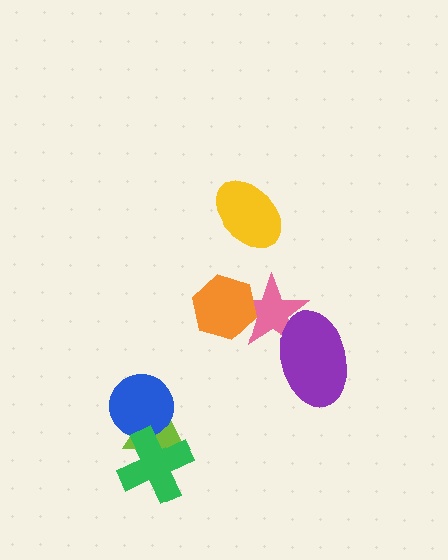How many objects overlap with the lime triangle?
2 objects overlap with the lime triangle.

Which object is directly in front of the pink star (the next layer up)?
The purple ellipse is directly in front of the pink star.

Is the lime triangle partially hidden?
Yes, it is partially covered by another shape.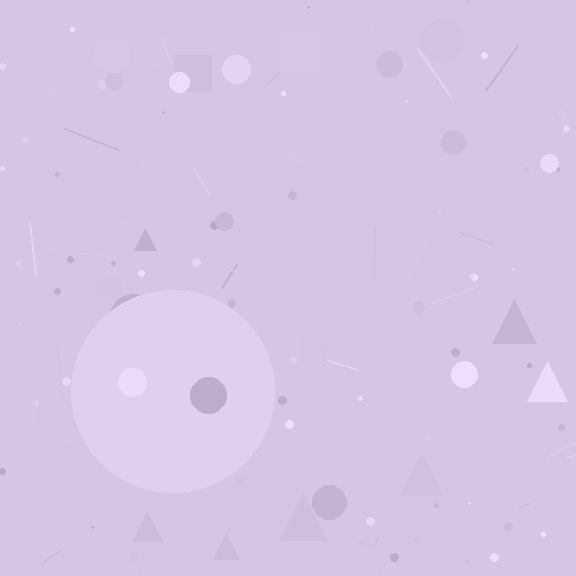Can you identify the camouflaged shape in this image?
The camouflaged shape is a circle.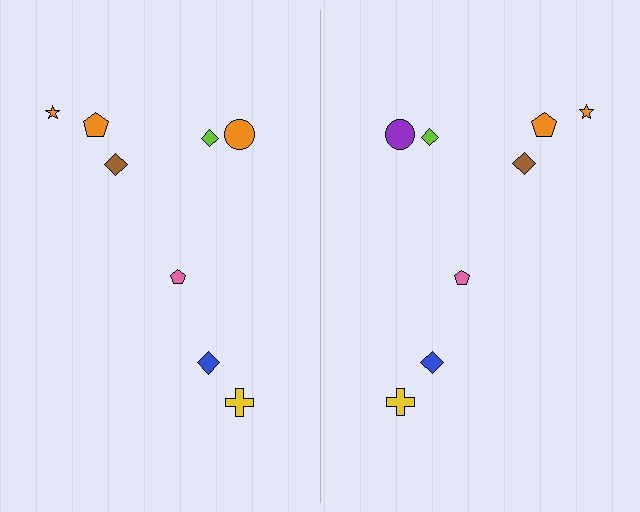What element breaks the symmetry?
The purple circle on the right side breaks the symmetry — its mirror counterpart is orange.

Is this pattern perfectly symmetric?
No, the pattern is not perfectly symmetric. The purple circle on the right side breaks the symmetry — its mirror counterpart is orange.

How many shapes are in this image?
There are 16 shapes in this image.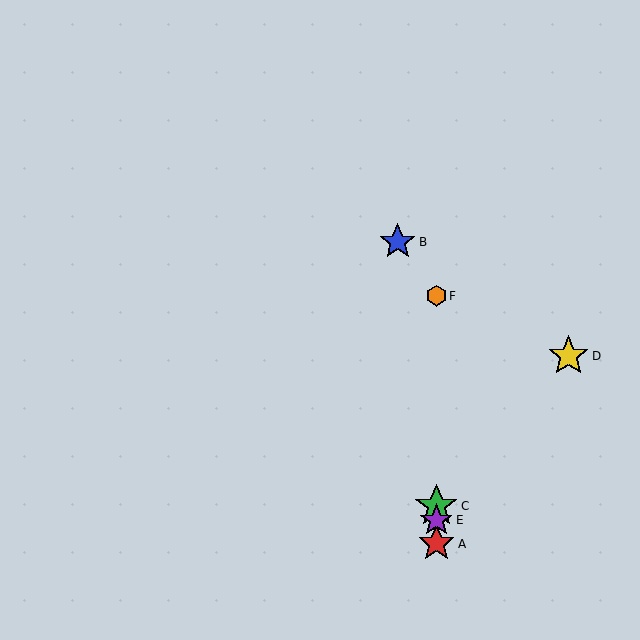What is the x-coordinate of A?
Object A is at x≈436.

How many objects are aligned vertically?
4 objects (A, C, E, F) are aligned vertically.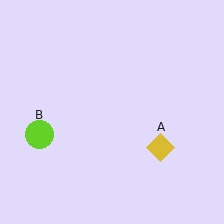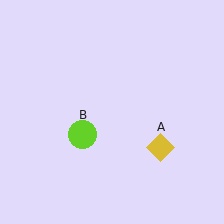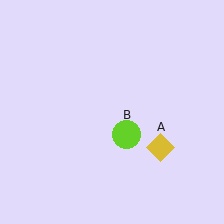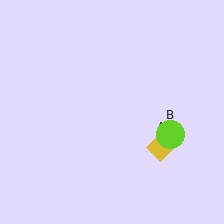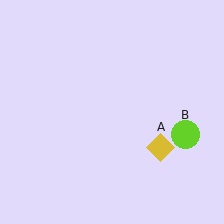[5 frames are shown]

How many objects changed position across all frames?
1 object changed position: lime circle (object B).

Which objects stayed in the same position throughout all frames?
Yellow diamond (object A) remained stationary.